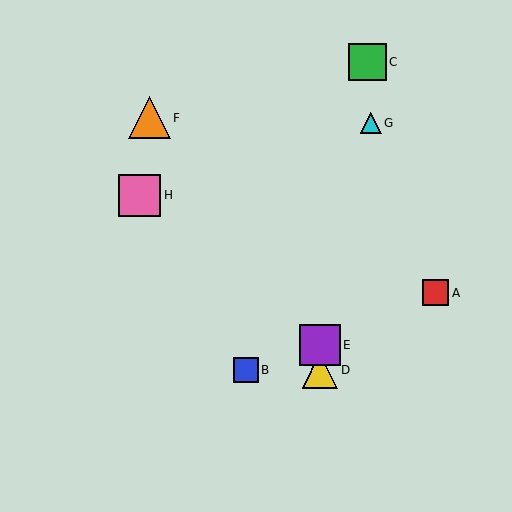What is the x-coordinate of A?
Object A is at x≈436.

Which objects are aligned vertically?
Objects D, E are aligned vertically.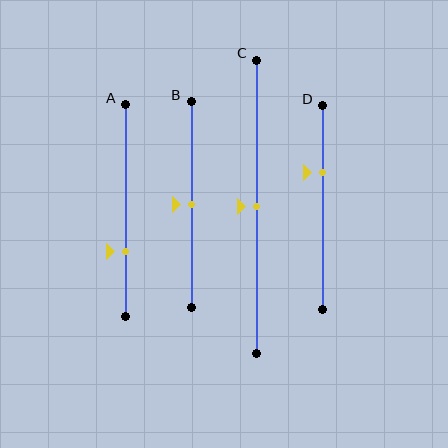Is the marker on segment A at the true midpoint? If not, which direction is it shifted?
No, the marker on segment A is shifted downward by about 19% of the segment length.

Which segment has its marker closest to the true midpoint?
Segment B has its marker closest to the true midpoint.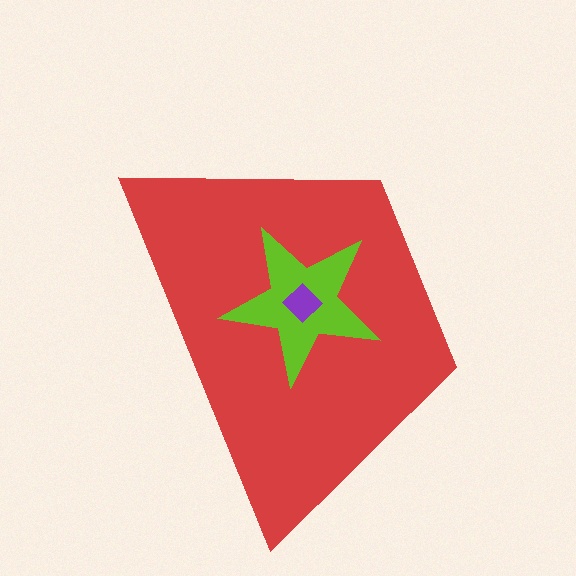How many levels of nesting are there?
3.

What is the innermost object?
The purple diamond.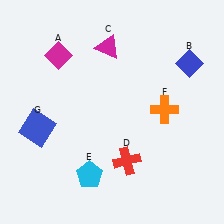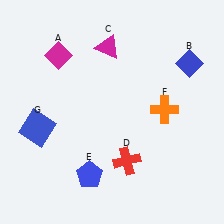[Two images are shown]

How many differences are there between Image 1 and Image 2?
There is 1 difference between the two images.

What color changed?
The pentagon (E) changed from cyan in Image 1 to blue in Image 2.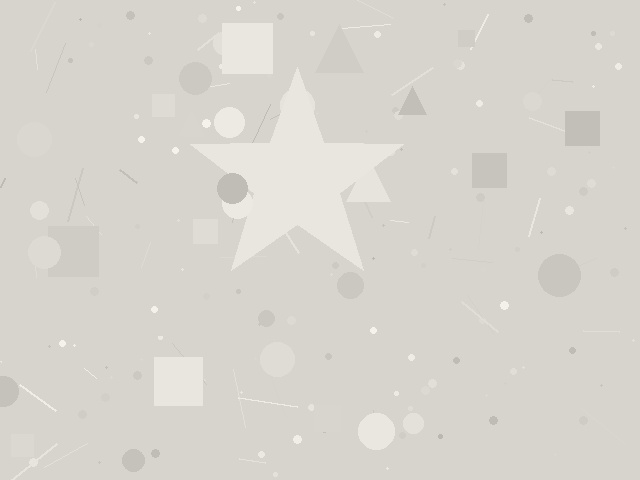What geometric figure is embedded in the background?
A star is embedded in the background.